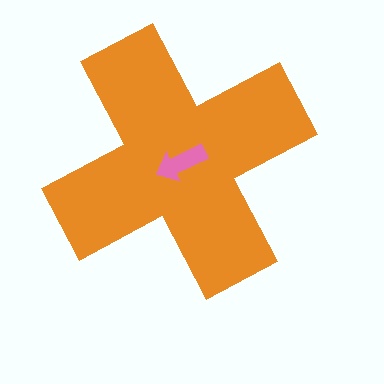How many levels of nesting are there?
2.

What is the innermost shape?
The pink arrow.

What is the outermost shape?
The orange cross.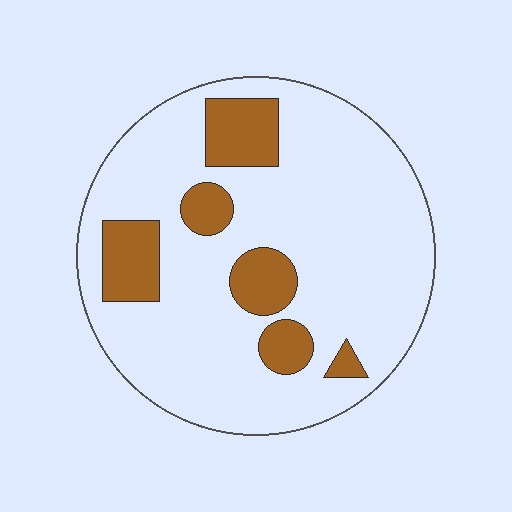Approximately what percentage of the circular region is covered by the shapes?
Approximately 20%.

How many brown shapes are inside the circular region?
6.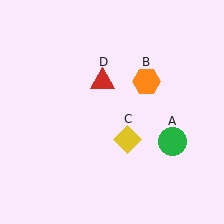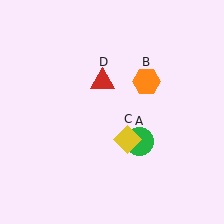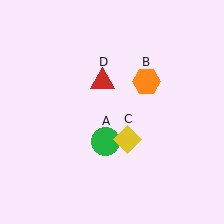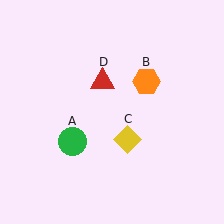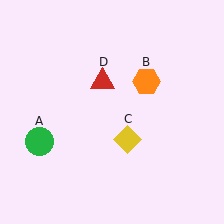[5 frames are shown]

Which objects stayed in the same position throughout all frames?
Orange hexagon (object B) and yellow diamond (object C) and red triangle (object D) remained stationary.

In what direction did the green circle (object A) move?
The green circle (object A) moved left.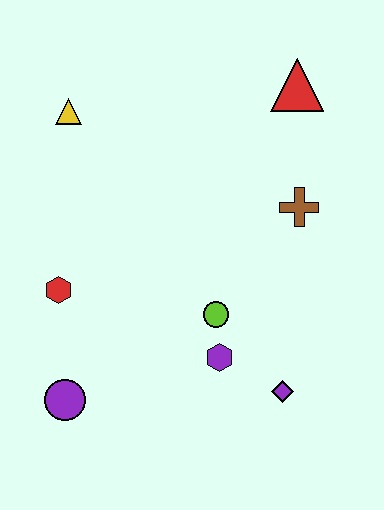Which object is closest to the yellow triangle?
The red hexagon is closest to the yellow triangle.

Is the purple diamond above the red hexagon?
No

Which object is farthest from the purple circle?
The red triangle is farthest from the purple circle.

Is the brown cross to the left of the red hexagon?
No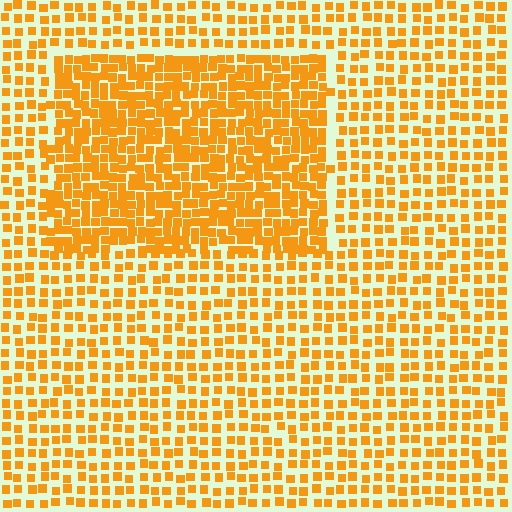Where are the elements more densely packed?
The elements are more densely packed inside the rectangle boundary.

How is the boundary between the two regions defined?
The boundary is defined by a change in element density (approximately 1.9x ratio). All elements are the same color, size, and shape.